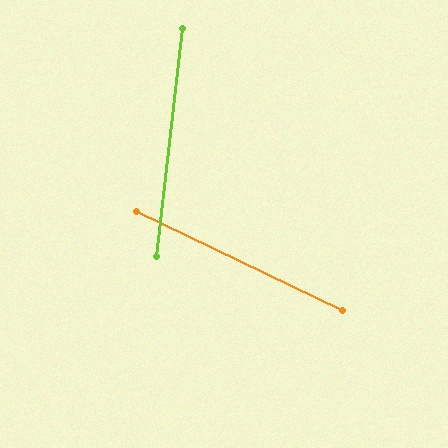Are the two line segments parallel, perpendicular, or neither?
Neither parallel nor perpendicular — they differ by about 71°.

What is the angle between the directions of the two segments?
Approximately 71 degrees.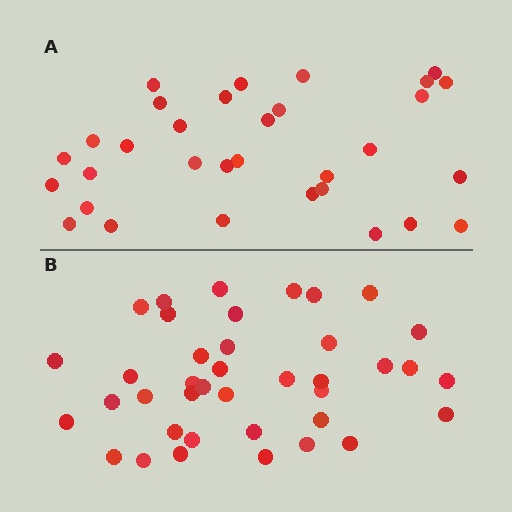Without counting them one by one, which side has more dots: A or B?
Region B (the bottom region) has more dots.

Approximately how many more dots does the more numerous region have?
Region B has roughly 8 or so more dots than region A.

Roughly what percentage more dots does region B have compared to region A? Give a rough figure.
About 20% more.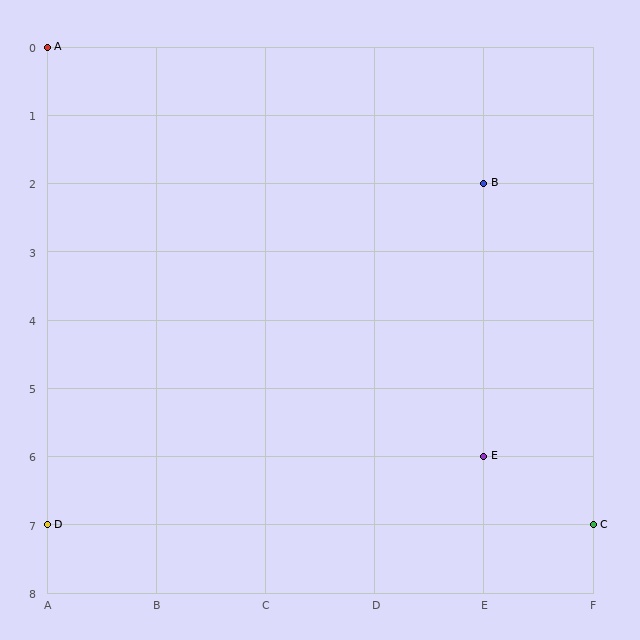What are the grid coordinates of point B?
Point B is at grid coordinates (E, 2).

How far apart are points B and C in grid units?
Points B and C are 1 column and 5 rows apart (about 5.1 grid units diagonally).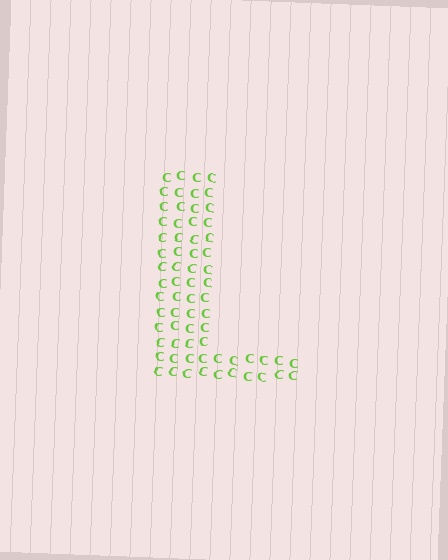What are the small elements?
The small elements are letter C's.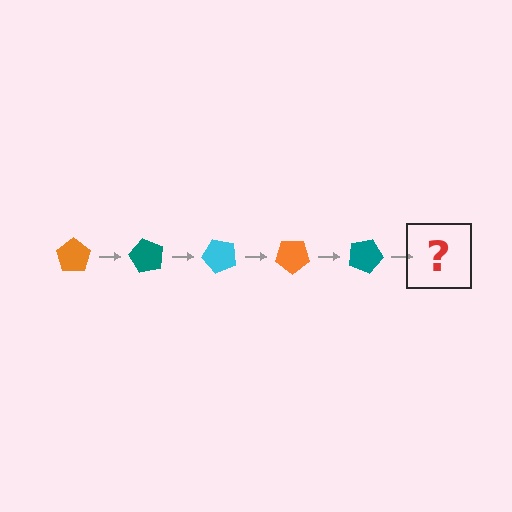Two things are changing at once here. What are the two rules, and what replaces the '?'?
The two rules are that it rotates 60 degrees each step and the color cycles through orange, teal, and cyan. The '?' should be a cyan pentagon, rotated 300 degrees from the start.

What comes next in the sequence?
The next element should be a cyan pentagon, rotated 300 degrees from the start.